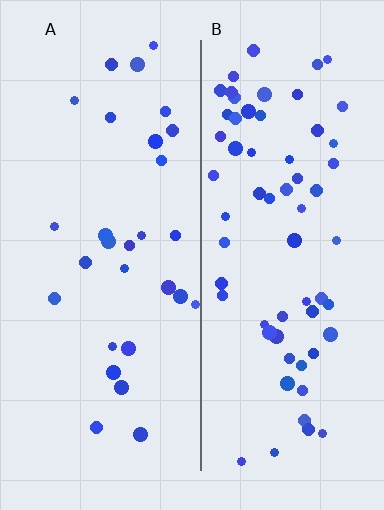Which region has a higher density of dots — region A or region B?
B (the right).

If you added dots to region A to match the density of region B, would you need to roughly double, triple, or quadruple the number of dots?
Approximately double.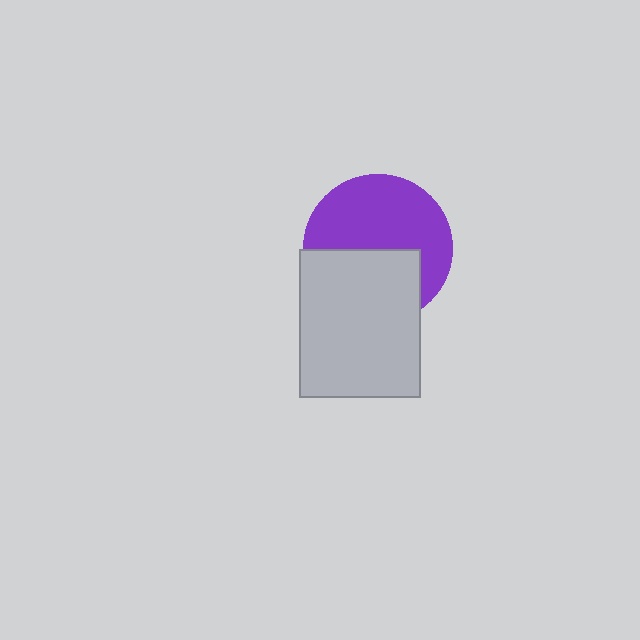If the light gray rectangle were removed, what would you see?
You would see the complete purple circle.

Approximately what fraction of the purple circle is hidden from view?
Roughly 42% of the purple circle is hidden behind the light gray rectangle.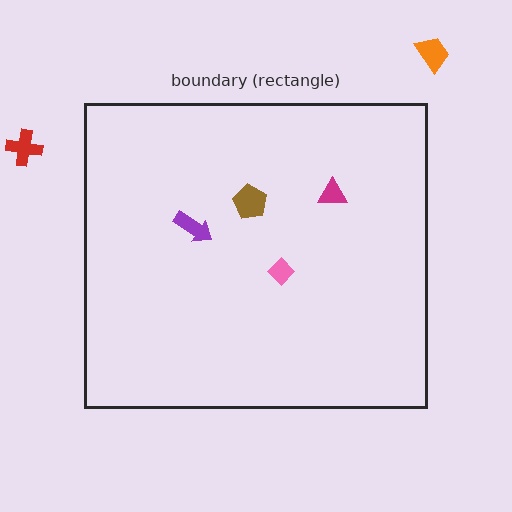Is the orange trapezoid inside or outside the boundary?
Outside.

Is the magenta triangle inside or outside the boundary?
Inside.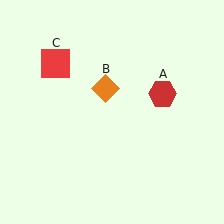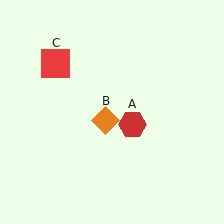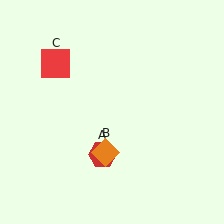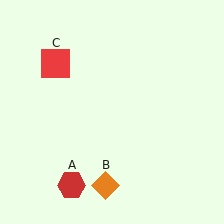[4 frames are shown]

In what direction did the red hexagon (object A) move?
The red hexagon (object A) moved down and to the left.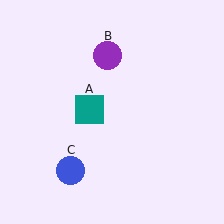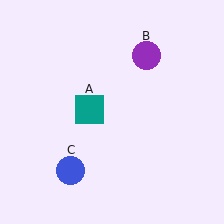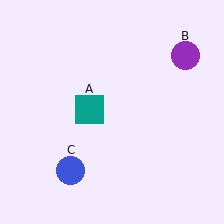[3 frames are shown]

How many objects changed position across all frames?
1 object changed position: purple circle (object B).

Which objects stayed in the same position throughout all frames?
Teal square (object A) and blue circle (object C) remained stationary.